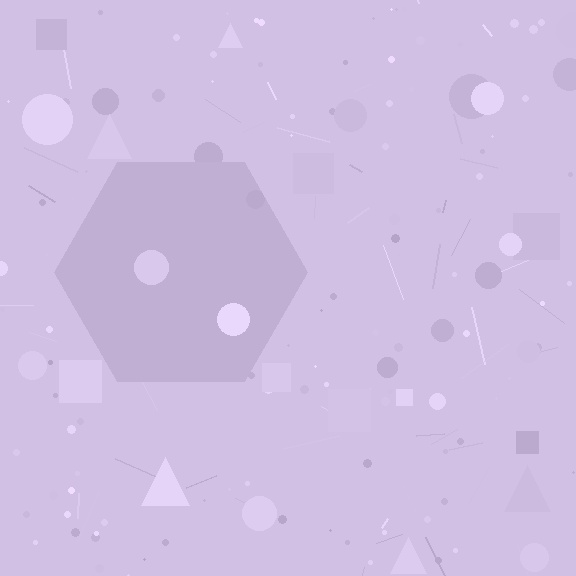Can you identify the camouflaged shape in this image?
The camouflaged shape is a hexagon.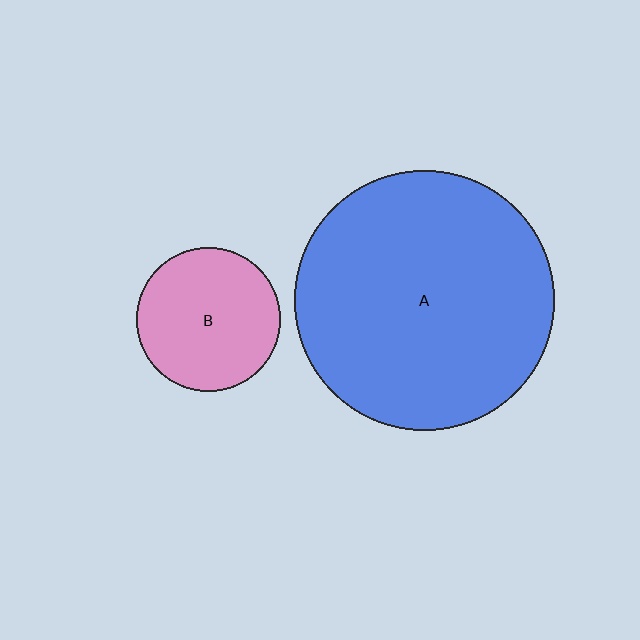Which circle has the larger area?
Circle A (blue).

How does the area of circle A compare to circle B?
Approximately 3.3 times.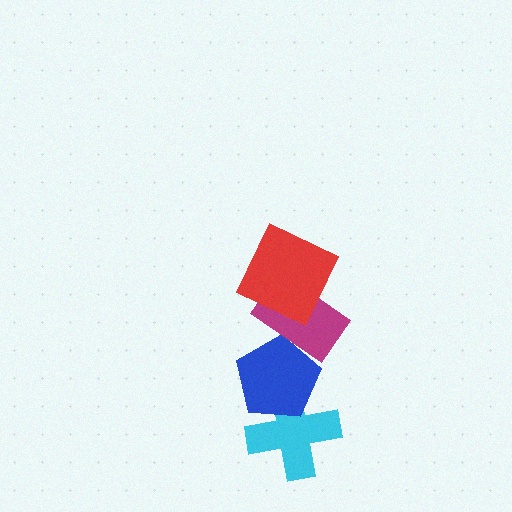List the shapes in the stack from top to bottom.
From top to bottom: the red square, the magenta rectangle, the blue pentagon, the cyan cross.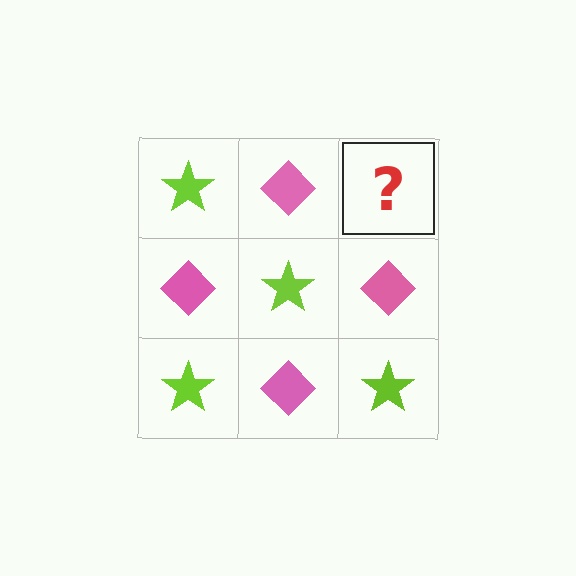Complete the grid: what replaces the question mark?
The question mark should be replaced with a lime star.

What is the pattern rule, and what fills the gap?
The rule is that it alternates lime star and pink diamond in a checkerboard pattern. The gap should be filled with a lime star.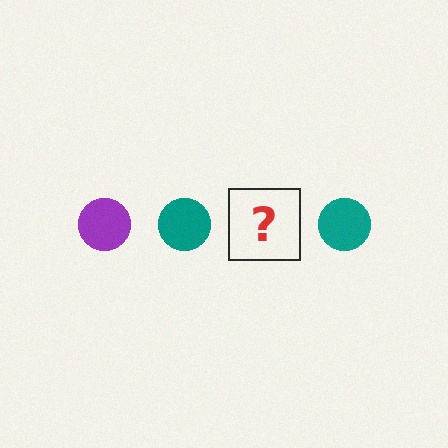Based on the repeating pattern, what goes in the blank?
The blank should be a purple circle.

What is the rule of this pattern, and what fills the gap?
The rule is that the pattern cycles through purple, teal circles. The gap should be filled with a purple circle.